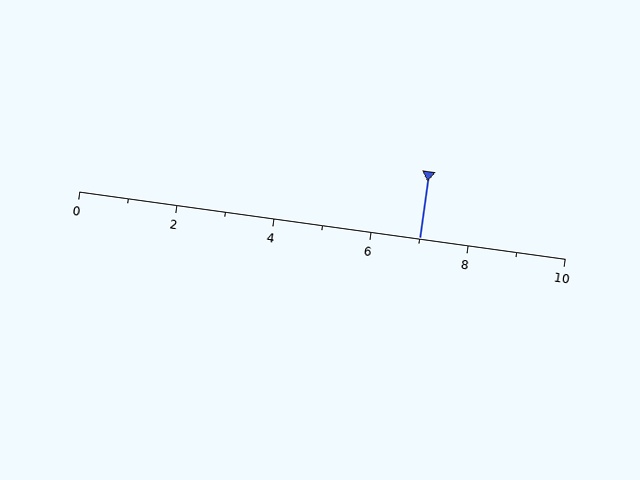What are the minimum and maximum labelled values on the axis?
The axis runs from 0 to 10.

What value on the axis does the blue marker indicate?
The marker indicates approximately 7.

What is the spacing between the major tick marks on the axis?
The major ticks are spaced 2 apart.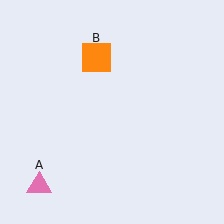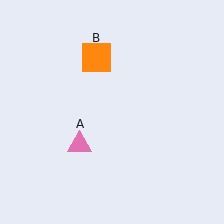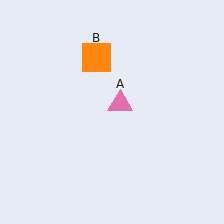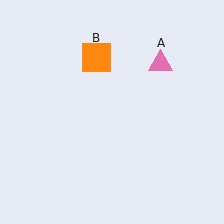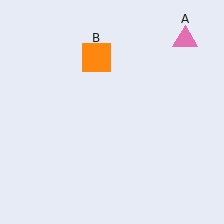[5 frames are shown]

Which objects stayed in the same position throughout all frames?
Orange square (object B) remained stationary.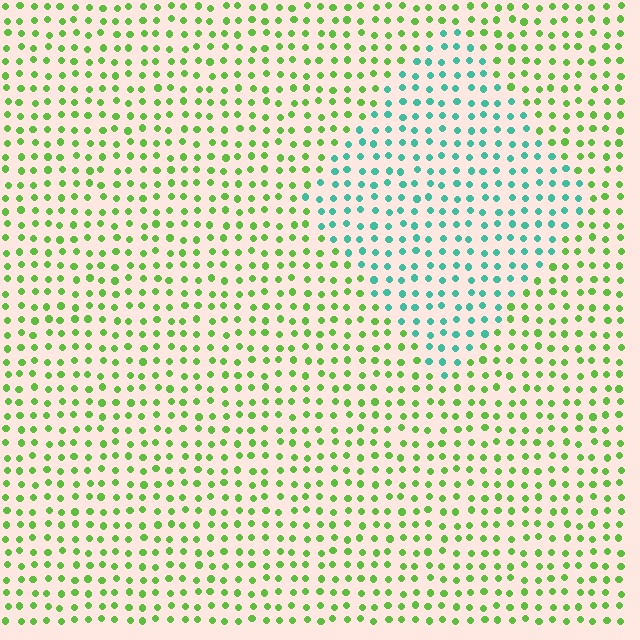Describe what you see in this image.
The image is filled with small lime elements in a uniform arrangement. A diamond-shaped region is visible where the elements are tinted to a slightly different hue, forming a subtle color boundary.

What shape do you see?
I see a diamond.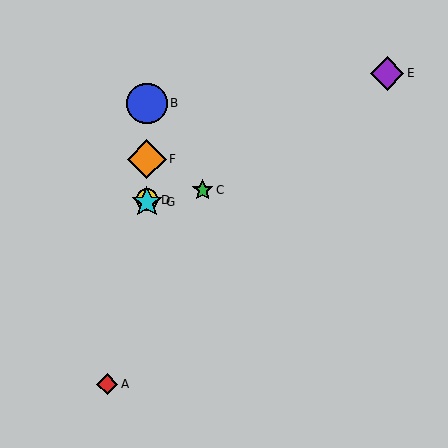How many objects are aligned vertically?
4 objects (B, D, F, G) are aligned vertically.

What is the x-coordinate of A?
Object A is at x≈107.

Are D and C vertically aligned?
No, D is at x≈147 and C is at x≈203.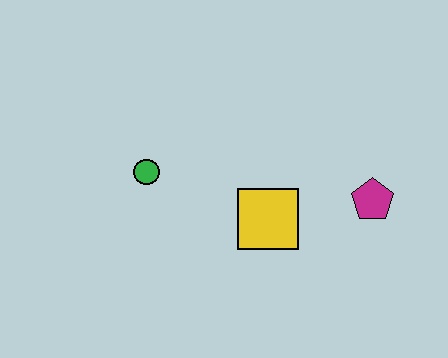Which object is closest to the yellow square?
The magenta pentagon is closest to the yellow square.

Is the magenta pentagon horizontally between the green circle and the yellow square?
No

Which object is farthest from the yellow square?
The green circle is farthest from the yellow square.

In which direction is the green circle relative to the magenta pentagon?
The green circle is to the left of the magenta pentagon.